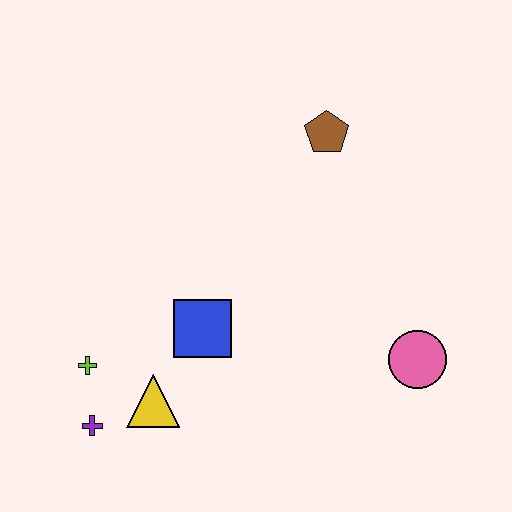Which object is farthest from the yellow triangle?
The brown pentagon is farthest from the yellow triangle.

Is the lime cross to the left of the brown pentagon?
Yes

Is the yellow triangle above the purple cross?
Yes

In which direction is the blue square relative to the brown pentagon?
The blue square is below the brown pentagon.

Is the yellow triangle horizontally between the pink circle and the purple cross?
Yes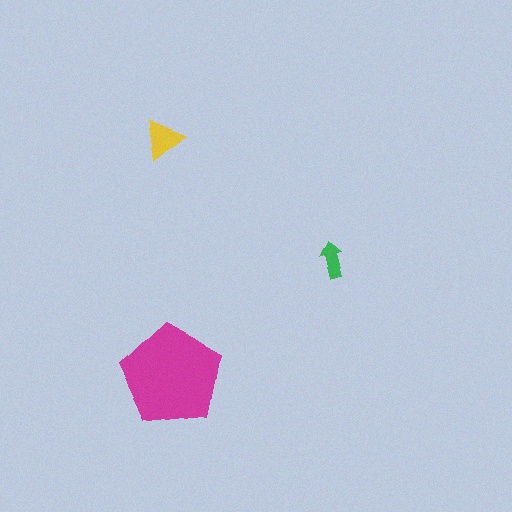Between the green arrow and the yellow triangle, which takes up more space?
The yellow triangle.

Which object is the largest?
The magenta pentagon.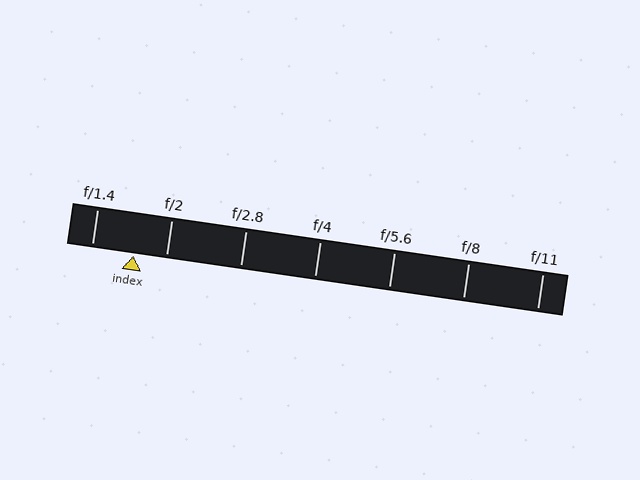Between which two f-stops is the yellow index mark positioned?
The index mark is between f/1.4 and f/2.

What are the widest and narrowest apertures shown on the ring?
The widest aperture shown is f/1.4 and the narrowest is f/11.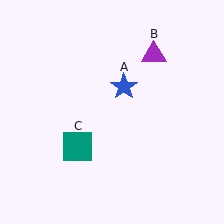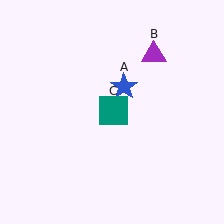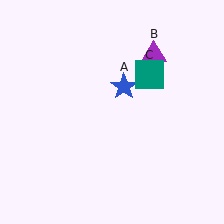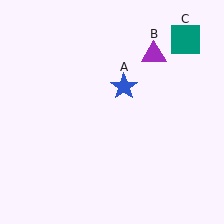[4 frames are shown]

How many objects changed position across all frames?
1 object changed position: teal square (object C).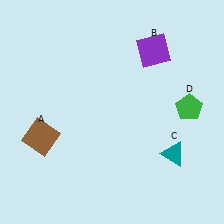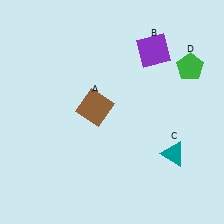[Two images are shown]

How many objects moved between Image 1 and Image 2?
2 objects moved between the two images.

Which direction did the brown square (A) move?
The brown square (A) moved right.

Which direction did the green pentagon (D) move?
The green pentagon (D) moved up.